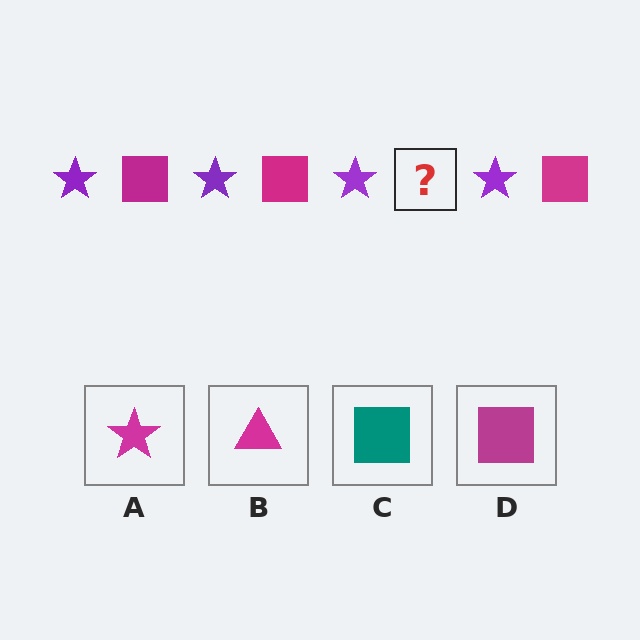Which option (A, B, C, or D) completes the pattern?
D.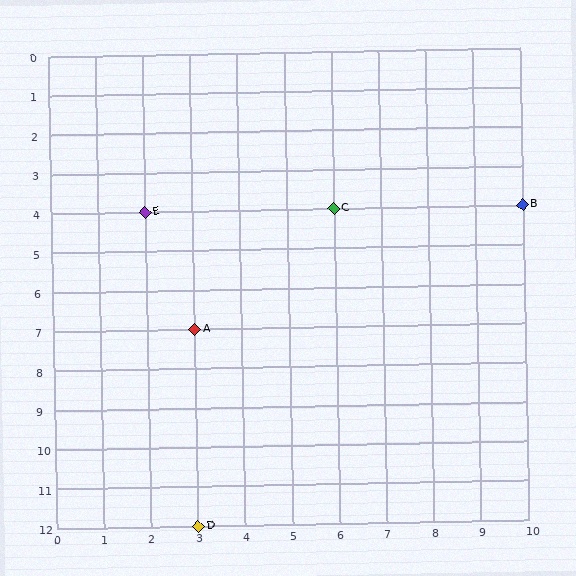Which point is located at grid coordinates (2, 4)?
Point E is at (2, 4).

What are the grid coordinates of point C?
Point C is at grid coordinates (6, 4).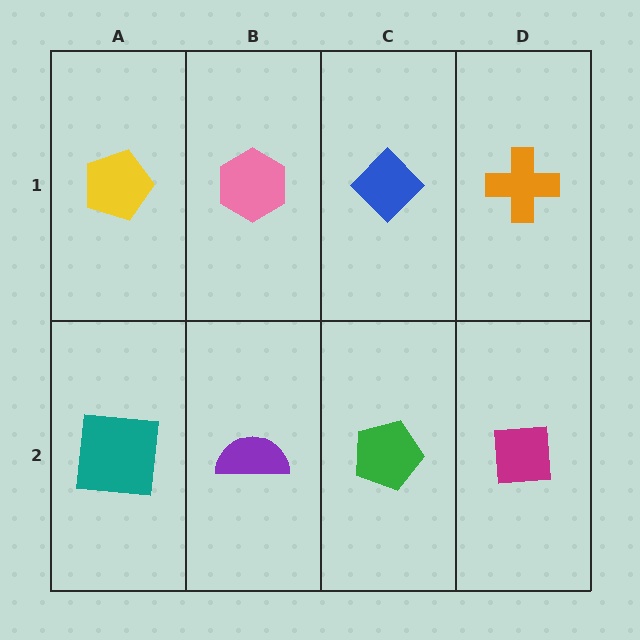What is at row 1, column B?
A pink hexagon.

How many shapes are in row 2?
4 shapes.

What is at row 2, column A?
A teal square.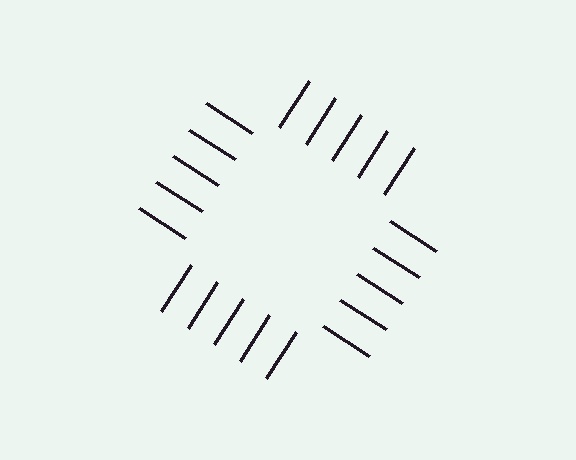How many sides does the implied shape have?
4 sides — the line-ends trace a square.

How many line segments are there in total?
20 — 5 along each of the 4 edges.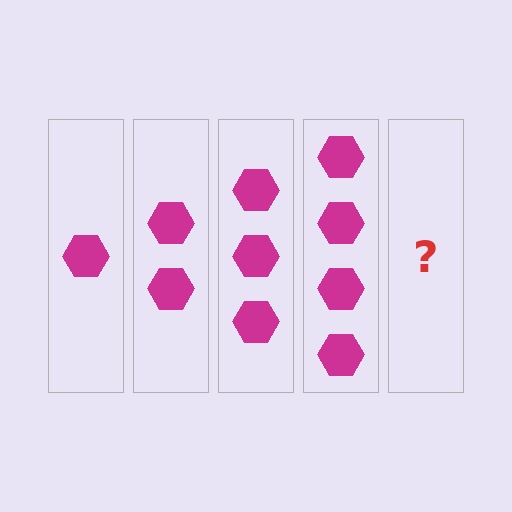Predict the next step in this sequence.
The next step is 5 hexagons.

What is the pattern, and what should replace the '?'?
The pattern is that each step adds one more hexagon. The '?' should be 5 hexagons.